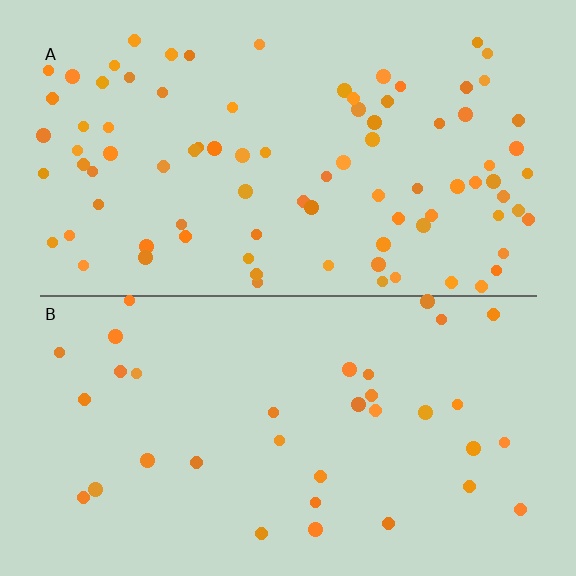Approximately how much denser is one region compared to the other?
Approximately 2.5× — region A over region B.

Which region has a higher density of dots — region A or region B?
A (the top).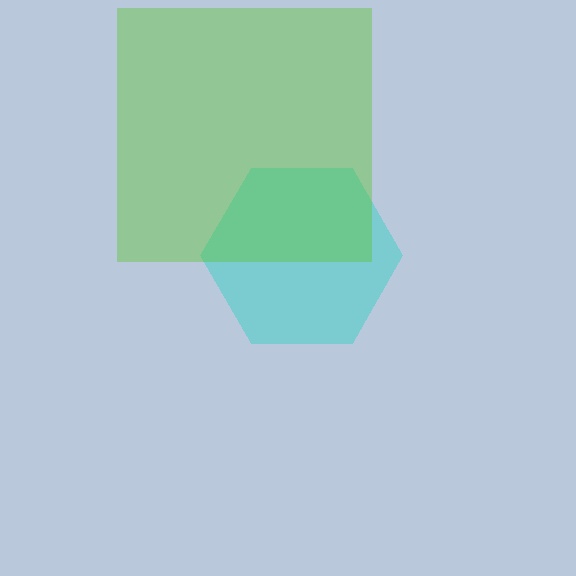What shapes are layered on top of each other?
The layered shapes are: a cyan hexagon, a lime square.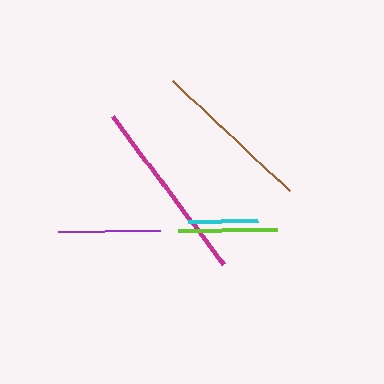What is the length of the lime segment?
The lime segment is approximately 99 pixels long.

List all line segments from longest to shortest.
From longest to shortest: magenta, brown, purple, lime, cyan.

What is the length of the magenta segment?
The magenta segment is approximately 185 pixels long.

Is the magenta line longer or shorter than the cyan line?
The magenta line is longer than the cyan line.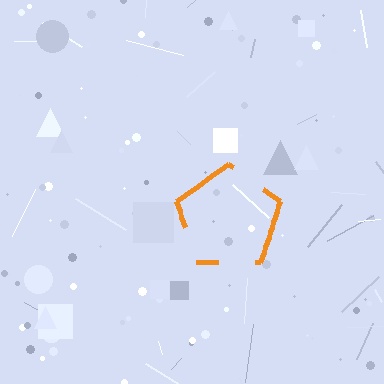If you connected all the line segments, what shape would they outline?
They would outline a pentagon.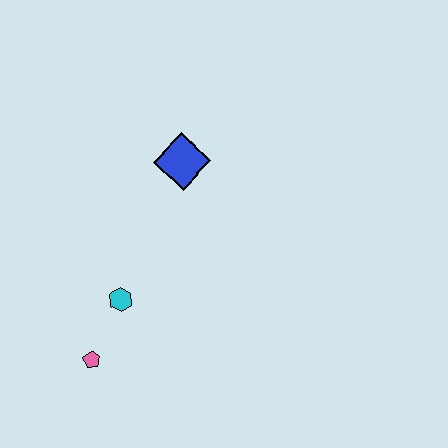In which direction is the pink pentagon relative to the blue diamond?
The pink pentagon is below the blue diamond.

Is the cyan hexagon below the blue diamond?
Yes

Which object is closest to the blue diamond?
The cyan hexagon is closest to the blue diamond.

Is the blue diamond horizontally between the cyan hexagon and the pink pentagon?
No